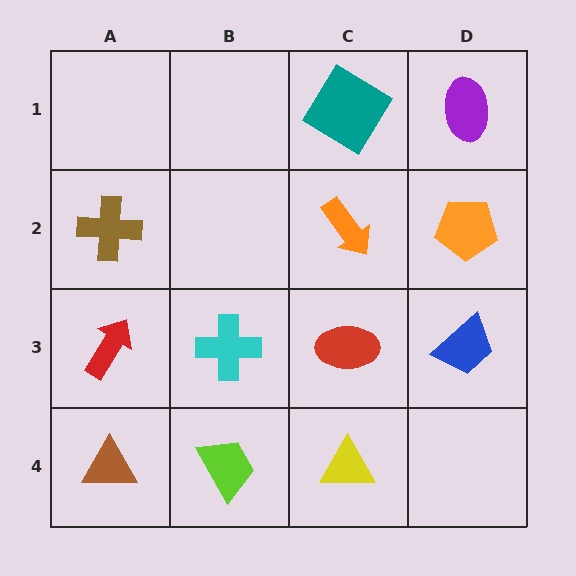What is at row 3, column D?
A blue trapezoid.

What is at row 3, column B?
A cyan cross.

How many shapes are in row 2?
3 shapes.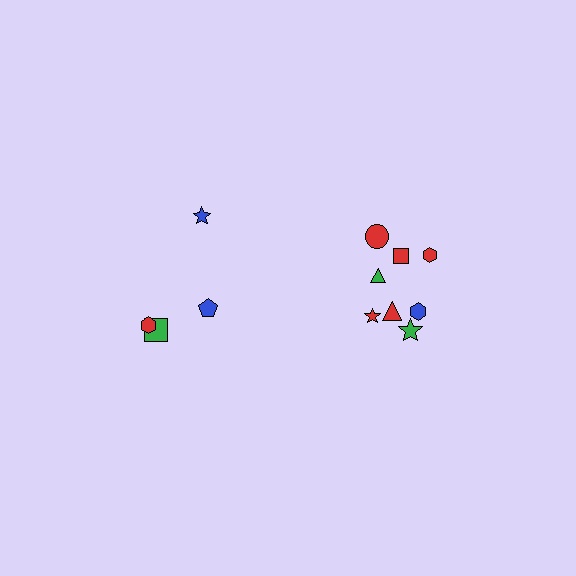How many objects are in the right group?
There are 8 objects.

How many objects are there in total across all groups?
There are 12 objects.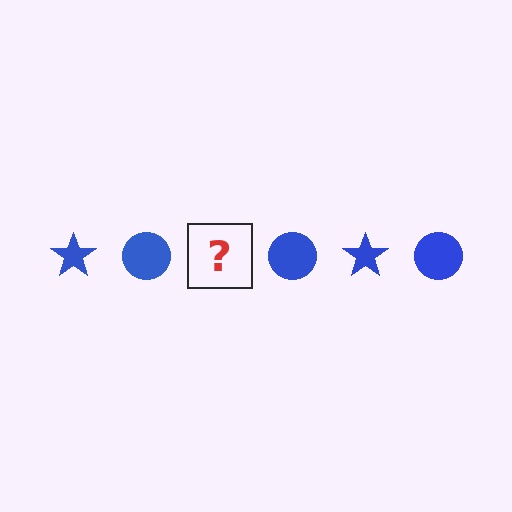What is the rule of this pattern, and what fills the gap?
The rule is that the pattern cycles through star, circle shapes in blue. The gap should be filled with a blue star.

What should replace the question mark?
The question mark should be replaced with a blue star.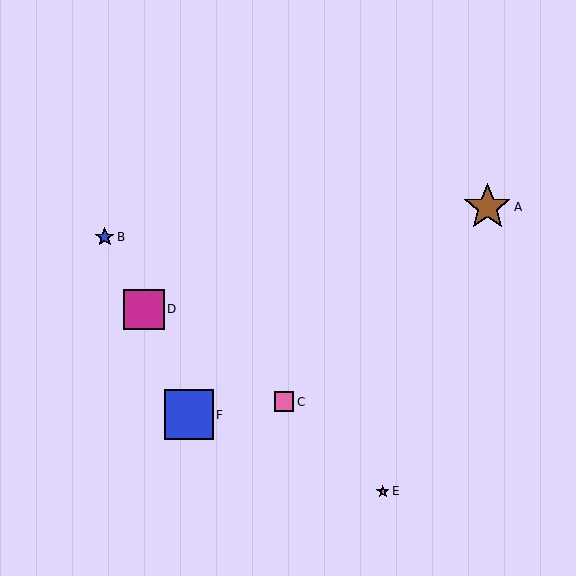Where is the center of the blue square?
The center of the blue square is at (189, 415).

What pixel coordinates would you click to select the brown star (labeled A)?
Click at (487, 207) to select the brown star A.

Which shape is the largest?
The blue square (labeled F) is the largest.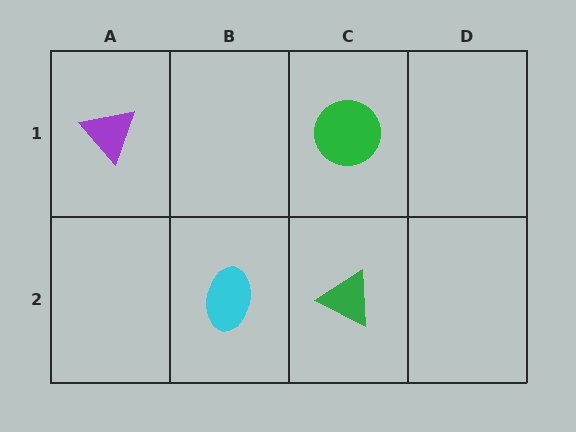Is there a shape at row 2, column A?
No, that cell is empty.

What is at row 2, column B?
A cyan ellipse.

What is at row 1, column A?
A purple triangle.